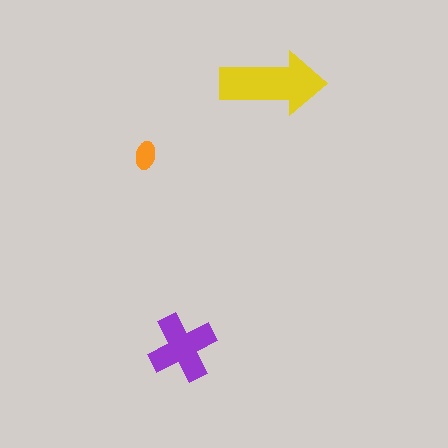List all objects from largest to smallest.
The yellow arrow, the purple cross, the orange ellipse.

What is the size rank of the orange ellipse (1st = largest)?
3rd.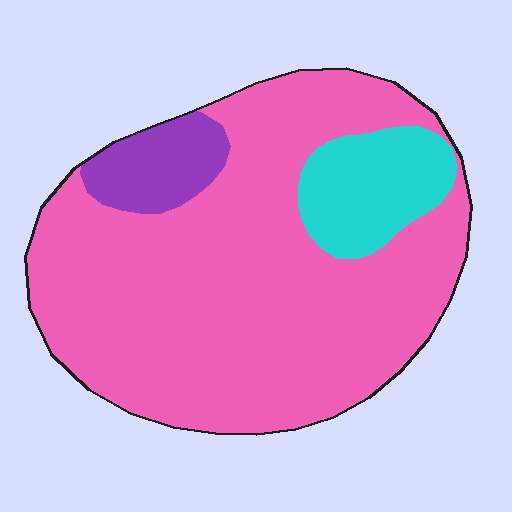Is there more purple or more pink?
Pink.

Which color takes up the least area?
Purple, at roughly 10%.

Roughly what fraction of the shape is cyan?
Cyan takes up about one eighth (1/8) of the shape.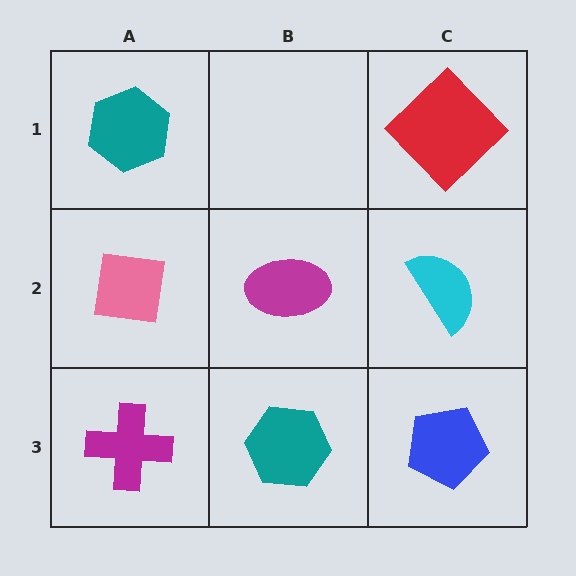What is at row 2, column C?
A cyan semicircle.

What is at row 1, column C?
A red diamond.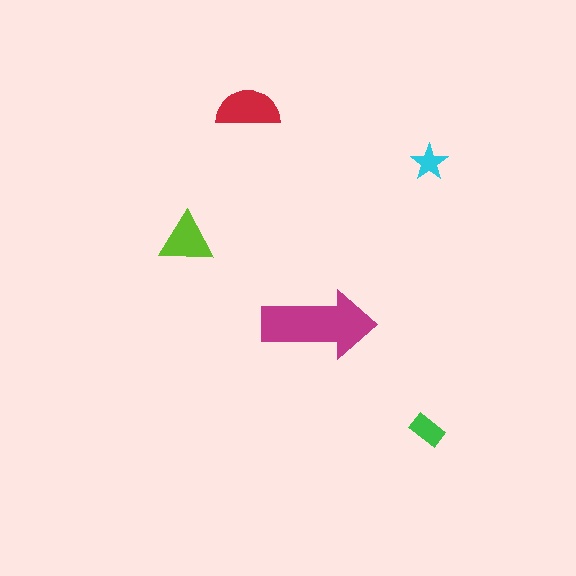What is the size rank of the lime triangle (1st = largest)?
3rd.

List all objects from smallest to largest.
The cyan star, the green rectangle, the lime triangle, the red semicircle, the magenta arrow.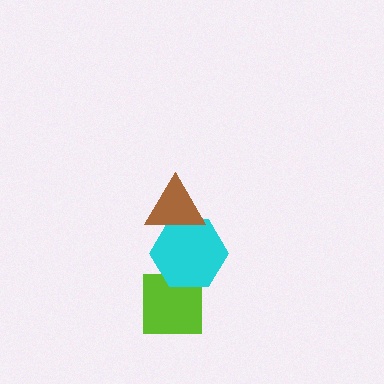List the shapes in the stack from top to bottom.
From top to bottom: the brown triangle, the cyan hexagon, the lime square.